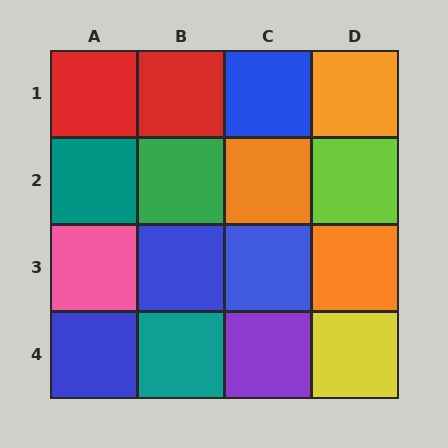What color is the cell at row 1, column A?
Red.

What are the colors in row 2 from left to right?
Teal, green, orange, lime.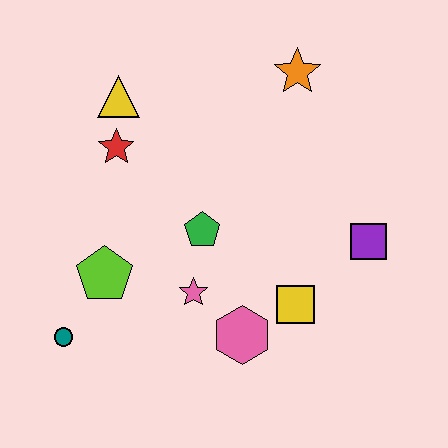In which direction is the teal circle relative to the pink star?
The teal circle is to the left of the pink star.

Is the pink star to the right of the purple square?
No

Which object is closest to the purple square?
The yellow square is closest to the purple square.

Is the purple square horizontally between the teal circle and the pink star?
No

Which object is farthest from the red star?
The purple square is farthest from the red star.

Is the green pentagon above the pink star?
Yes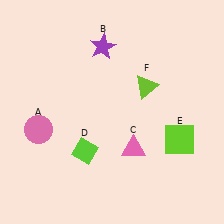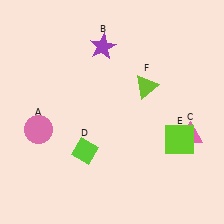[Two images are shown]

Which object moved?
The pink triangle (C) moved right.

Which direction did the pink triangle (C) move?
The pink triangle (C) moved right.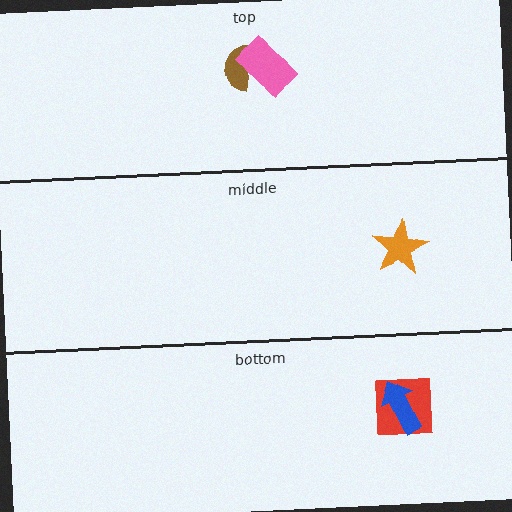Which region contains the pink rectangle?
The top region.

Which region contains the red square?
The bottom region.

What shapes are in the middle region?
The orange star.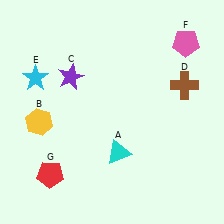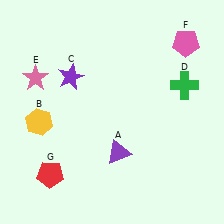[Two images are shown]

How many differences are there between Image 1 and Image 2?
There are 3 differences between the two images.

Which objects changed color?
A changed from cyan to purple. D changed from brown to green. E changed from cyan to pink.